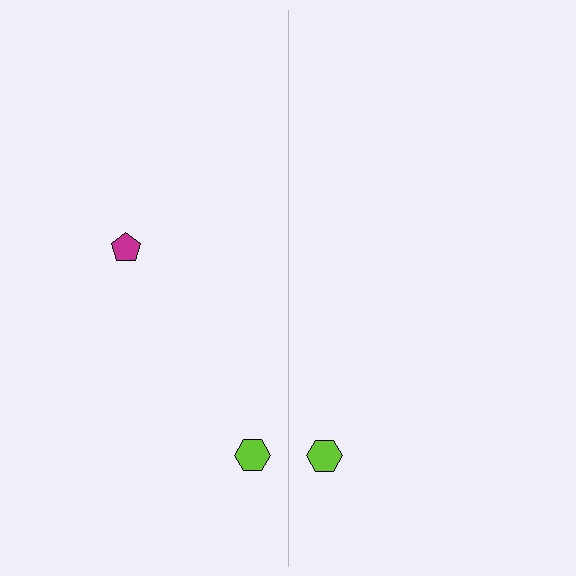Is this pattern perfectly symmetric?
No, the pattern is not perfectly symmetric. A magenta pentagon is missing from the right side.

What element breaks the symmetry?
A magenta pentagon is missing from the right side.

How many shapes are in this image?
There are 3 shapes in this image.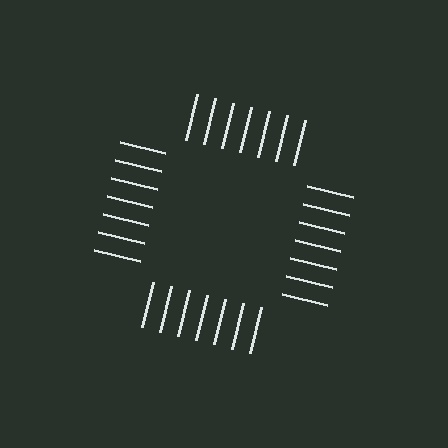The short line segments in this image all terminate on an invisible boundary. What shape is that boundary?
An illusory square — the line segments terminate on its edges but no continuous stroke is drawn.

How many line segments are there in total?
28 — 7 along each of the 4 edges.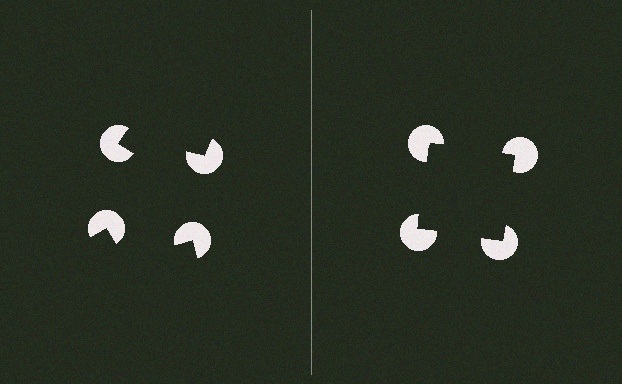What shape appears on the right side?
An illusory square.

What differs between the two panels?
The pac-man discs are positioned identically on both sides; only the wedge orientations differ. On the right they align to a square; on the left they are misaligned.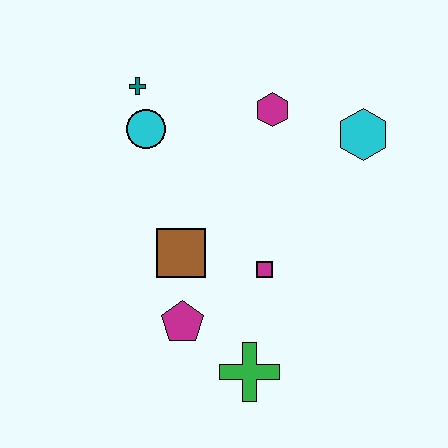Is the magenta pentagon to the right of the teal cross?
Yes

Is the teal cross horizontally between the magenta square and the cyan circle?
No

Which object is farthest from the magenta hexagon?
The green cross is farthest from the magenta hexagon.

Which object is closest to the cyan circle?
The teal cross is closest to the cyan circle.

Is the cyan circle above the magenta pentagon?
Yes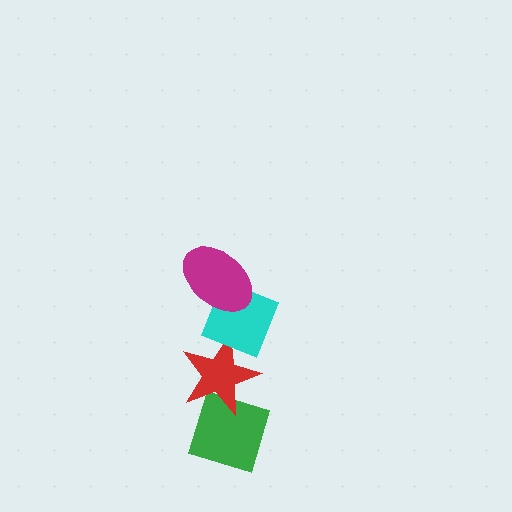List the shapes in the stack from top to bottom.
From top to bottom: the magenta ellipse, the cyan diamond, the red star, the green diamond.